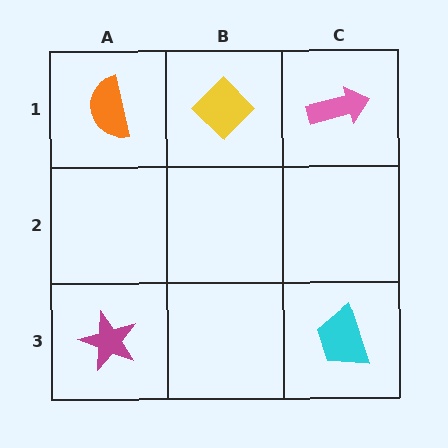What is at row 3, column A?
A magenta star.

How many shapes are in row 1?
3 shapes.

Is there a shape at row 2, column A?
No, that cell is empty.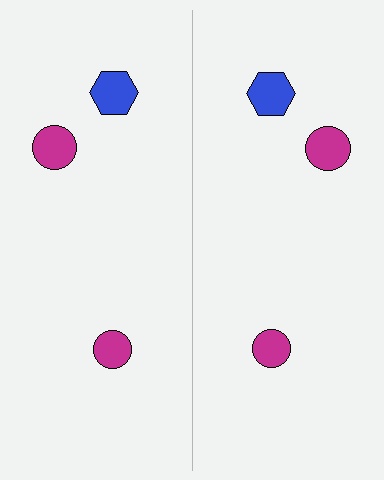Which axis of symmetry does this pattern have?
The pattern has a vertical axis of symmetry running through the center of the image.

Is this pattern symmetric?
Yes, this pattern has bilateral (reflection) symmetry.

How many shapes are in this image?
There are 6 shapes in this image.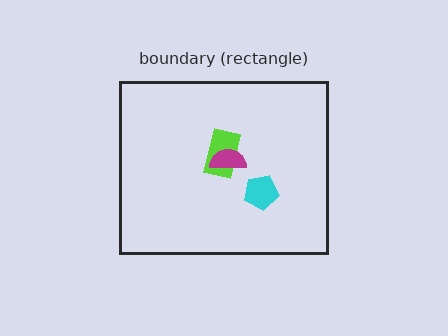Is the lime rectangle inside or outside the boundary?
Inside.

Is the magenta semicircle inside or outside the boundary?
Inside.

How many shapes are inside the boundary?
3 inside, 0 outside.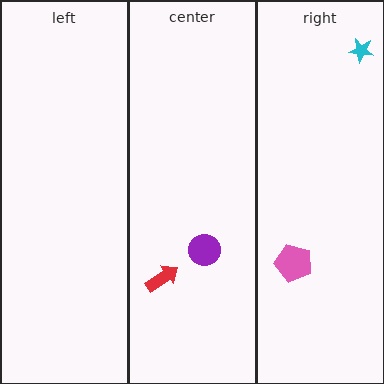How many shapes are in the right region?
2.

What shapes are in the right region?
The pink pentagon, the cyan star.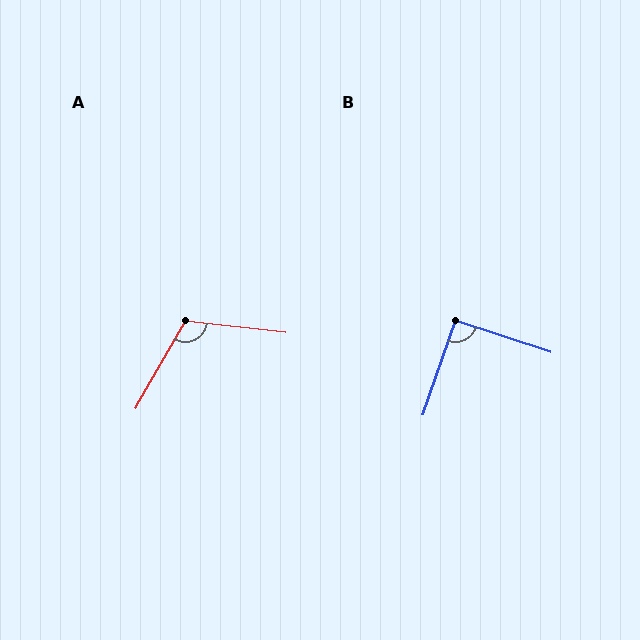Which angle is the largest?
A, at approximately 113 degrees.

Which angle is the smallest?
B, at approximately 90 degrees.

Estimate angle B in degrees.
Approximately 90 degrees.